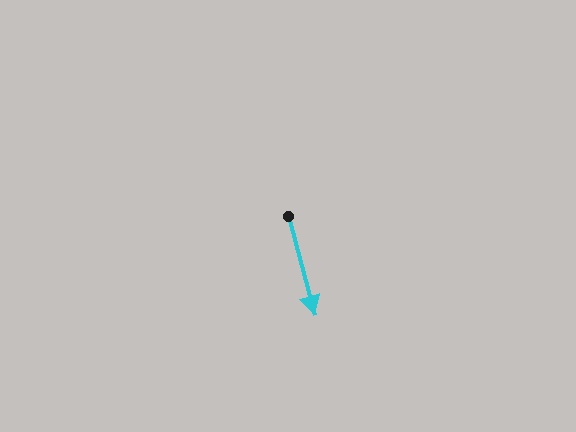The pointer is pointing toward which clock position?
Roughly 6 o'clock.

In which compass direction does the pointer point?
South.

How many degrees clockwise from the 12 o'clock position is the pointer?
Approximately 165 degrees.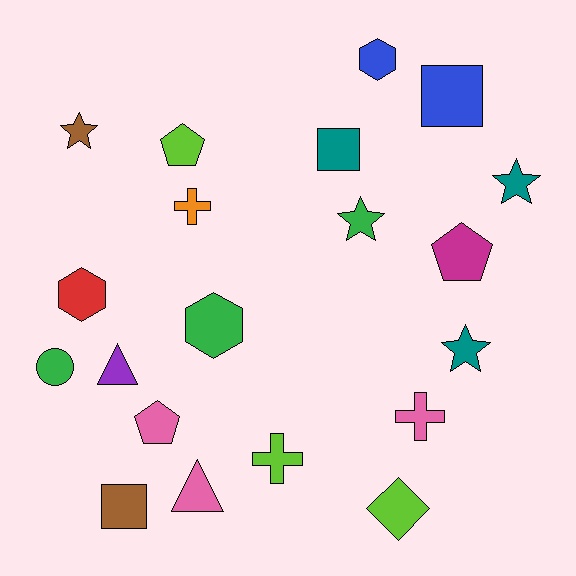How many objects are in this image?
There are 20 objects.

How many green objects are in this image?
There are 3 green objects.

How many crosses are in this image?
There are 3 crosses.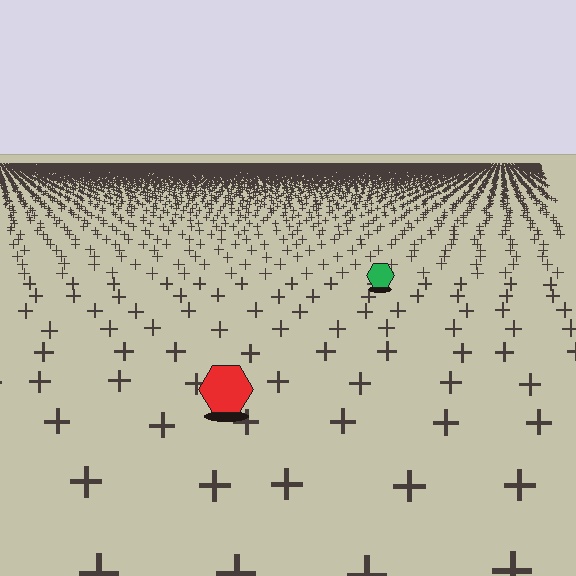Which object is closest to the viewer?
The red hexagon is closest. The texture marks near it are larger and more spread out.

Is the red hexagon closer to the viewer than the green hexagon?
Yes. The red hexagon is closer — you can tell from the texture gradient: the ground texture is coarser near it.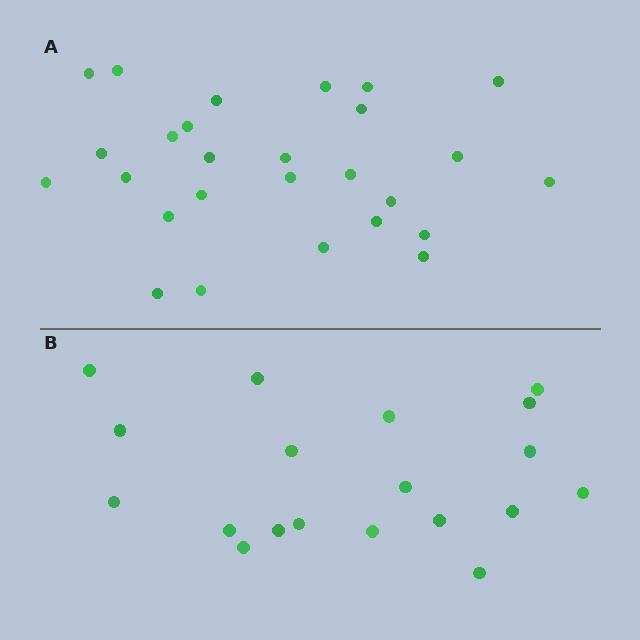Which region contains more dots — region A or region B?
Region A (the top region) has more dots.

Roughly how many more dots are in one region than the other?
Region A has roughly 8 or so more dots than region B.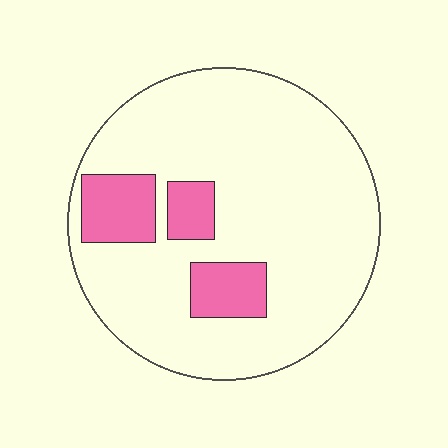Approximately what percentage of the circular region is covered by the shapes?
Approximately 15%.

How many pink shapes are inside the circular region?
3.